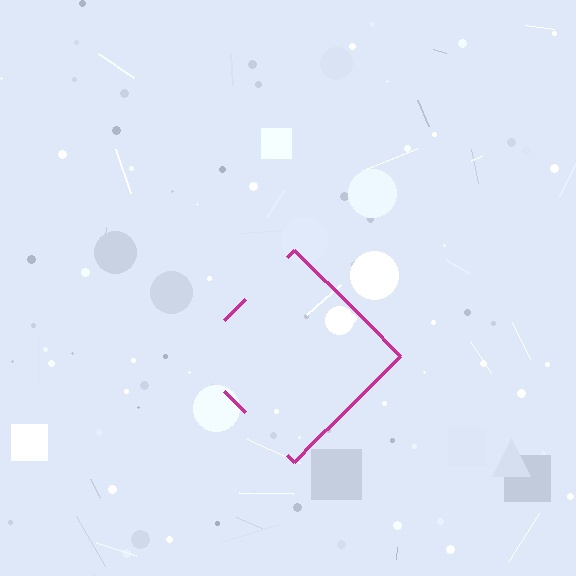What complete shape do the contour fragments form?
The contour fragments form a diamond.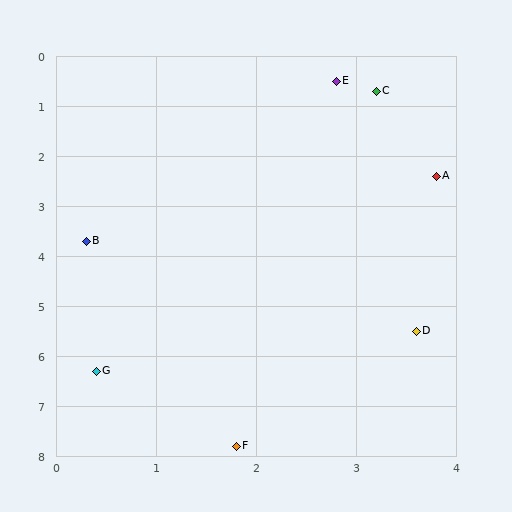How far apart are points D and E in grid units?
Points D and E are about 5.1 grid units apart.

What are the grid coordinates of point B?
Point B is at approximately (0.3, 3.7).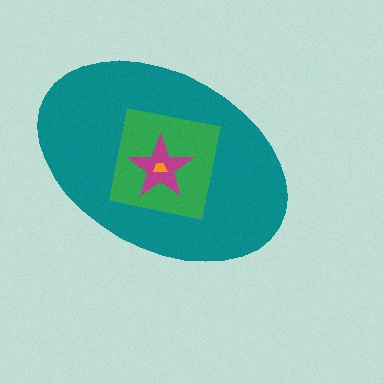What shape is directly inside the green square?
The magenta star.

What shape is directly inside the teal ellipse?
The green square.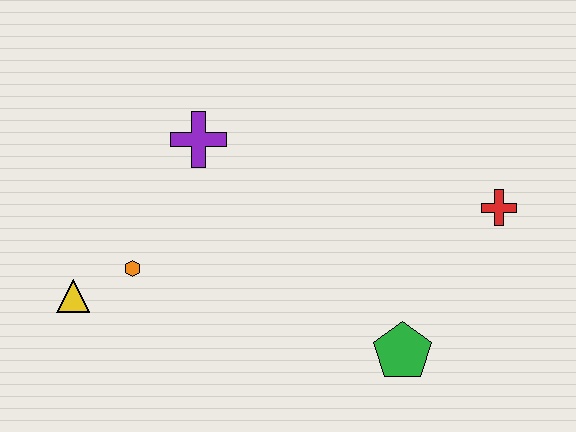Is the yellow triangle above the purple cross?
No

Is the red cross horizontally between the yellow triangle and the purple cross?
No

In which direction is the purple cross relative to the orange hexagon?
The purple cross is above the orange hexagon.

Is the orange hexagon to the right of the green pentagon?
No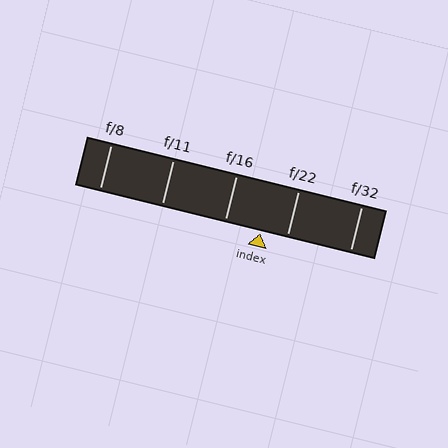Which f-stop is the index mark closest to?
The index mark is closest to f/22.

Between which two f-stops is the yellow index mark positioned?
The index mark is between f/16 and f/22.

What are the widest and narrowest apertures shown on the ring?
The widest aperture shown is f/8 and the narrowest is f/32.